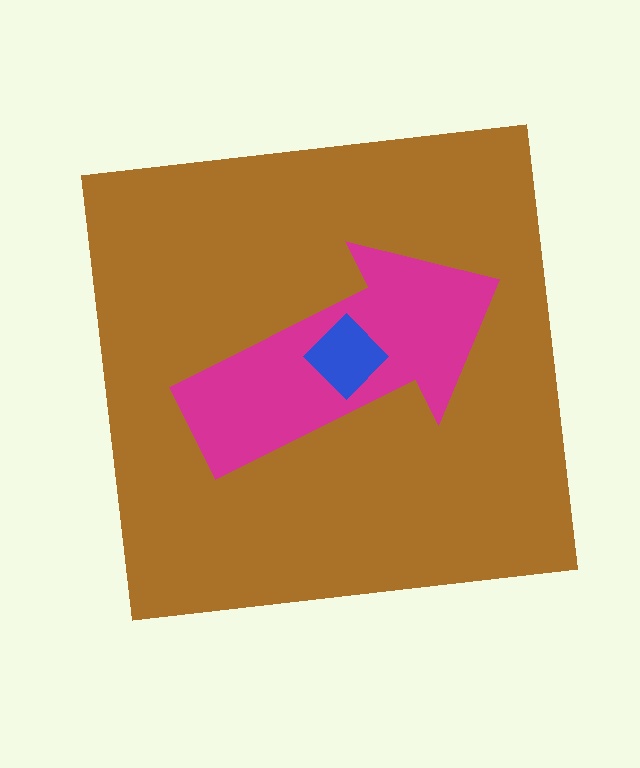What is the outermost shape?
The brown square.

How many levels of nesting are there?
3.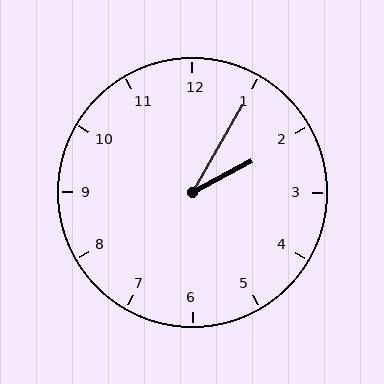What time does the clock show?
2:05.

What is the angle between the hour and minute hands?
Approximately 32 degrees.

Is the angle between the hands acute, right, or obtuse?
It is acute.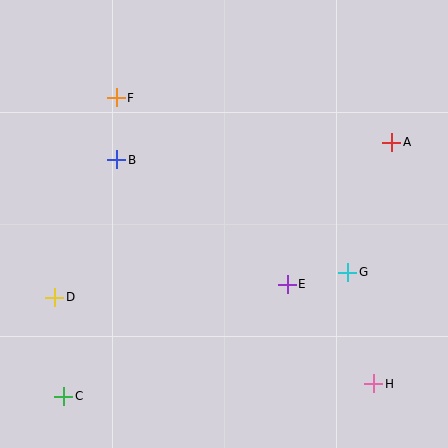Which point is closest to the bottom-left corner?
Point C is closest to the bottom-left corner.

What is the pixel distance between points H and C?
The distance between H and C is 310 pixels.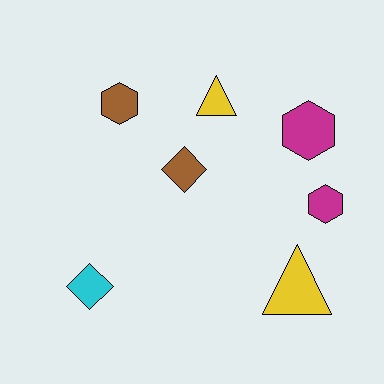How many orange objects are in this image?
There are no orange objects.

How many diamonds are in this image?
There are 2 diamonds.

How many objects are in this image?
There are 7 objects.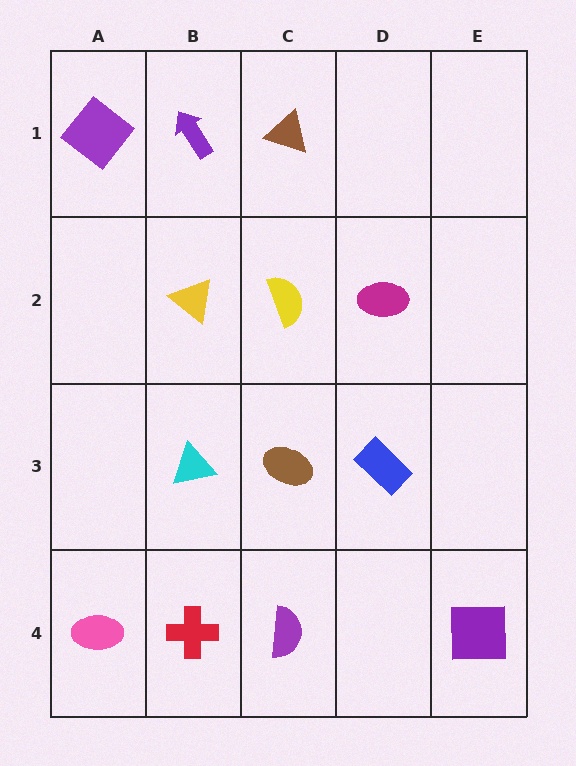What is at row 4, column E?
A purple square.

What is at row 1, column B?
A purple arrow.